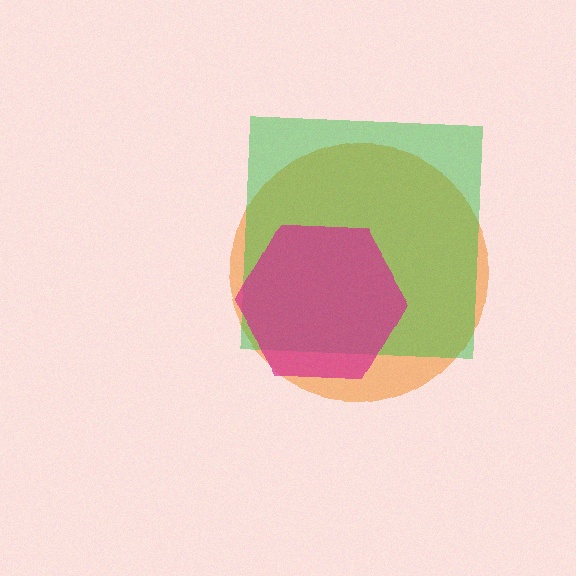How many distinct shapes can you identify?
There are 3 distinct shapes: an orange circle, a green square, a magenta hexagon.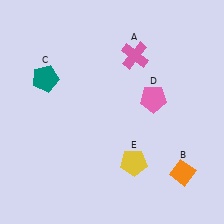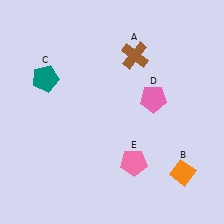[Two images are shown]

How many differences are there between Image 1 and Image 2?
There are 2 differences between the two images.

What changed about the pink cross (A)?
In Image 1, A is pink. In Image 2, it changed to brown.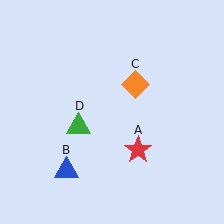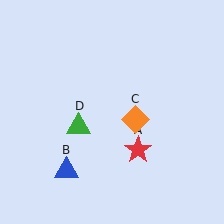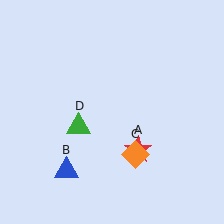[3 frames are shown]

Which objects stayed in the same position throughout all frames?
Red star (object A) and blue triangle (object B) and green triangle (object D) remained stationary.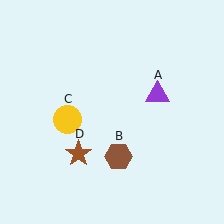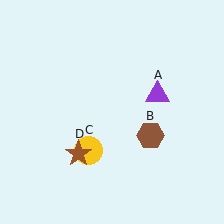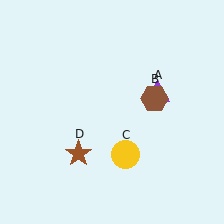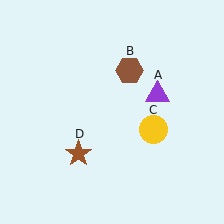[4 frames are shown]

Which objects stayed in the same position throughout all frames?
Purple triangle (object A) and brown star (object D) remained stationary.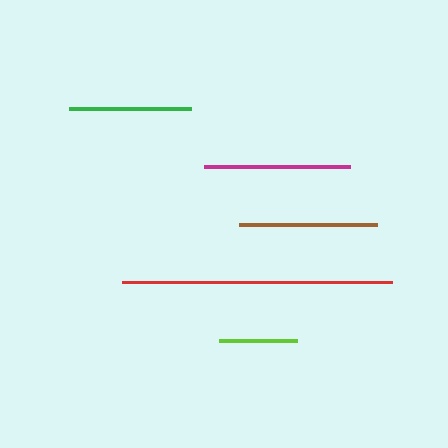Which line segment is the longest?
The red line is the longest at approximately 270 pixels.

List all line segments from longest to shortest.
From longest to shortest: red, magenta, brown, green, lime.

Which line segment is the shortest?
The lime line is the shortest at approximately 79 pixels.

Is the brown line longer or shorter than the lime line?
The brown line is longer than the lime line.